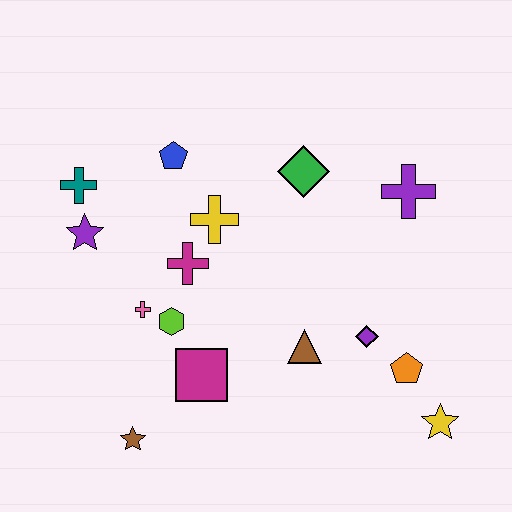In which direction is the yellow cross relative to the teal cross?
The yellow cross is to the right of the teal cross.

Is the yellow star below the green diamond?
Yes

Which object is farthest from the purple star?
The yellow star is farthest from the purple star.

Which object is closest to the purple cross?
The green diamond is closest to the purple cross.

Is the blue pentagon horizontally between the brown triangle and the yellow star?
No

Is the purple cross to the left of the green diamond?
No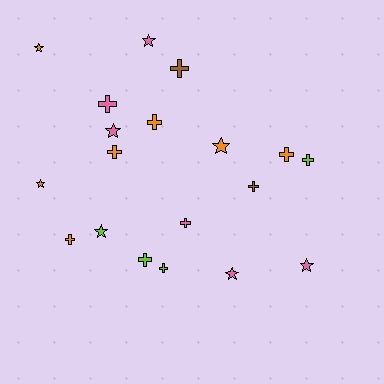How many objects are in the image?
There are 19 objects.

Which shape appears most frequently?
Cross, with 11 objects.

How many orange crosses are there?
There are 4 orange crosses.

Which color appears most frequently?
Orange, with 7 objects.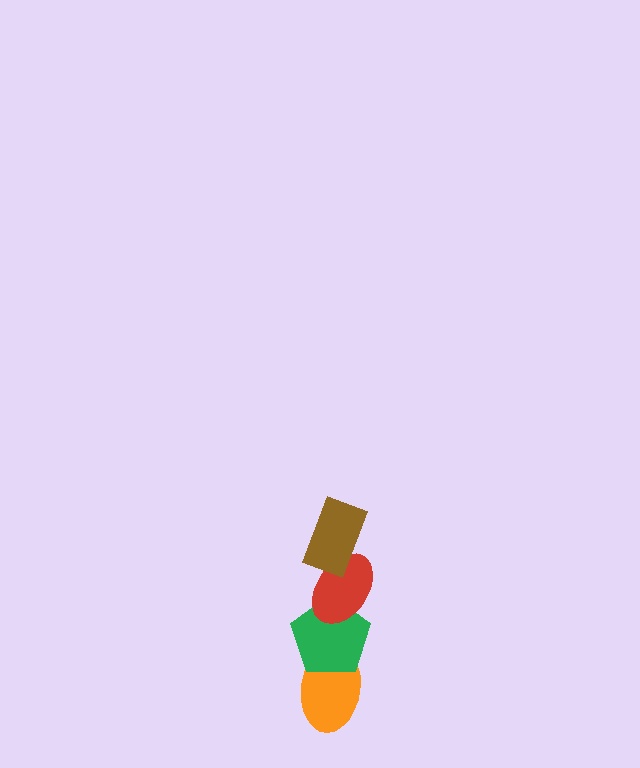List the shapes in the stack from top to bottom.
From top to bottom: the brown rectangle, the red ellipse, the green pentagon, the orange ellipse.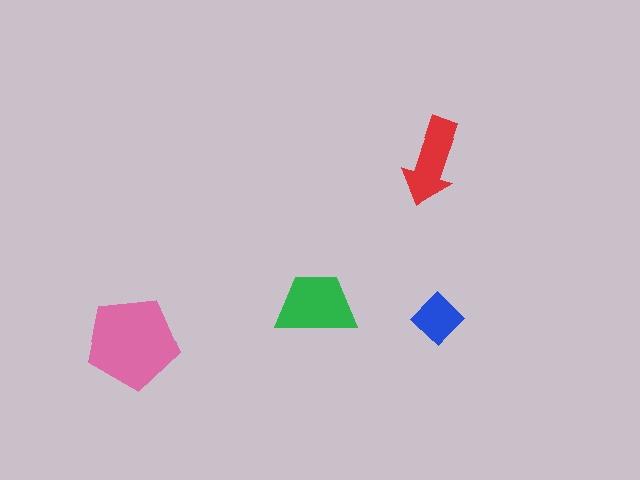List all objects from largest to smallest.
The pink pentagon, the green trapezoid, the red arrow, the blue diamond.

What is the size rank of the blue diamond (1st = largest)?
4th.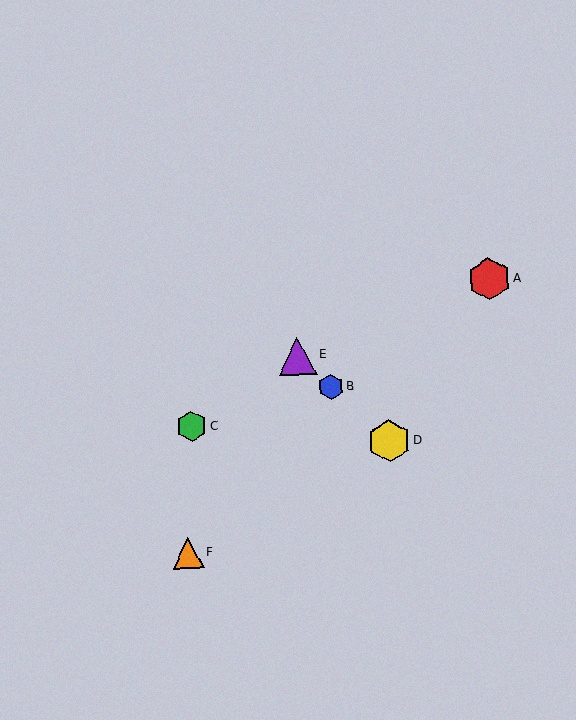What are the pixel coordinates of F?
Object F is at (188, 553).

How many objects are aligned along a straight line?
3 objects (B, D, E) are aligned along a straight line.